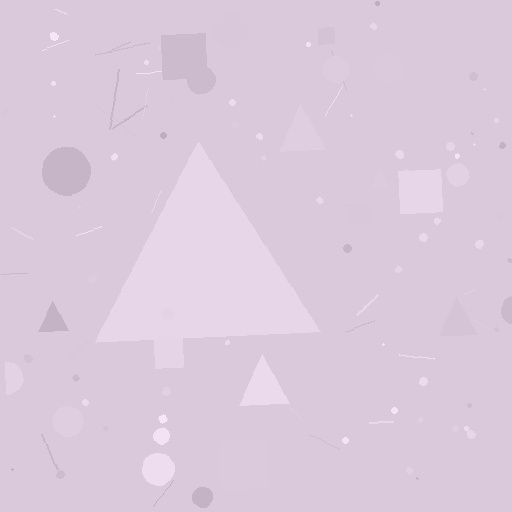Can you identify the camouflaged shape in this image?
The camouflaged shape is a triangle.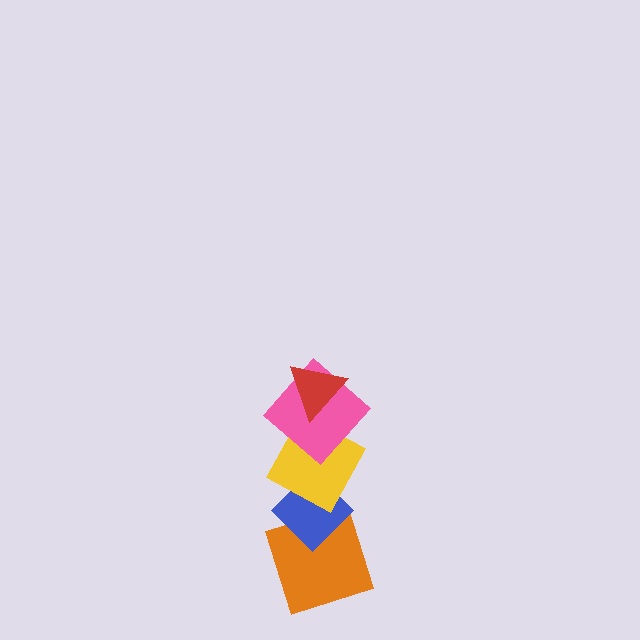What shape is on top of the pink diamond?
The red triangle is on top of the pink diamond.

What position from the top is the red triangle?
The red triangle is 1st from the top.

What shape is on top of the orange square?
The blue diamond is on top of the orange square.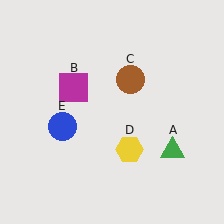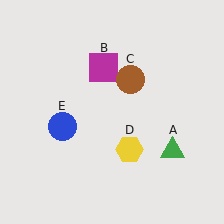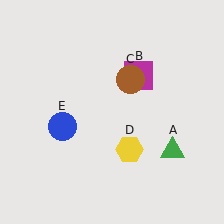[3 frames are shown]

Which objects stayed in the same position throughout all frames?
Green triangle (object A) and brown circle (object C) and yellow hexagon (object D) and blue circle (object E) remained stationary.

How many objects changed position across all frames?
1 object changed position: magenta square (object B).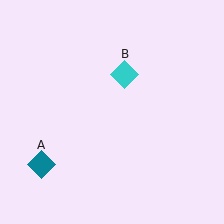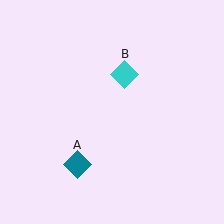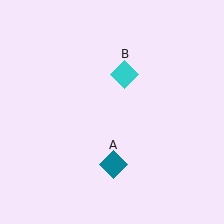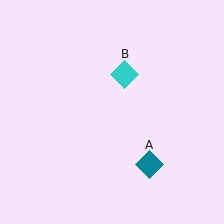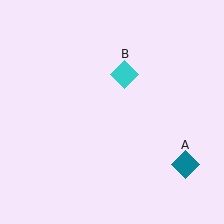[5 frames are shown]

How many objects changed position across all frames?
1 object changed position: teal diamond (object A).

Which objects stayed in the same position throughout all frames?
Cyan diamond (object B) remained stationary.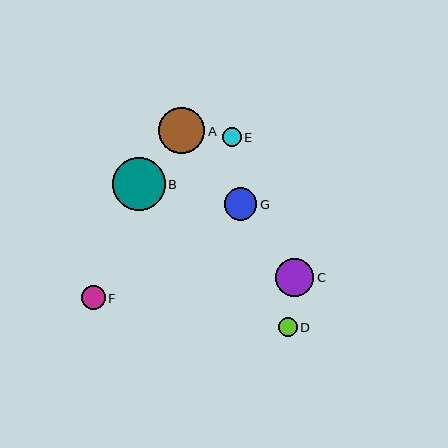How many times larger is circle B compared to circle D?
Circle B is approximately 2.8 times the size of circle D.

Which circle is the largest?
Circle B is the largest with a size of approximately 53 pixels.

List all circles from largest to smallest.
From largest to smallest: B, A, C, G, F, E, D.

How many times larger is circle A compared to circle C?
Circle A is approximately 1.2 times the size of circle C.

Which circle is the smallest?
Circle D is the smallest with a size of approximately 19 pixels.